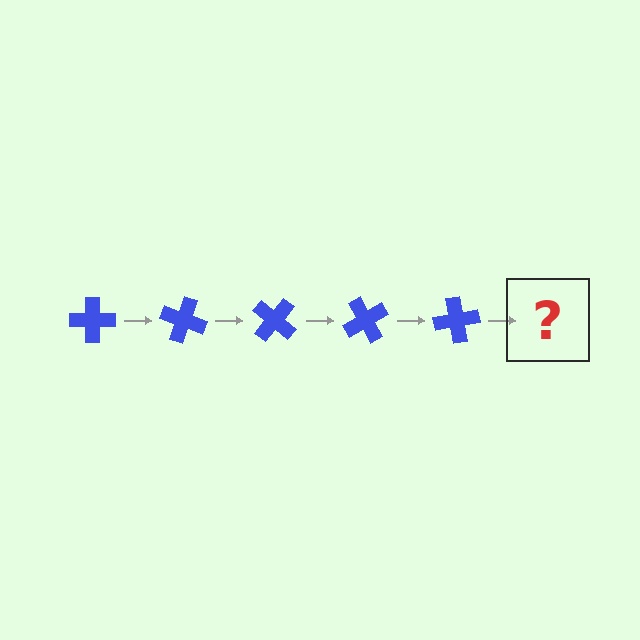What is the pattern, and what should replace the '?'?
The pattern is that the cross rotates 20 degrees each step. The '?' should be a blue cross rotated 100 degrees.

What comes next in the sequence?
The next element should be a blue cross rotated 100 degrees.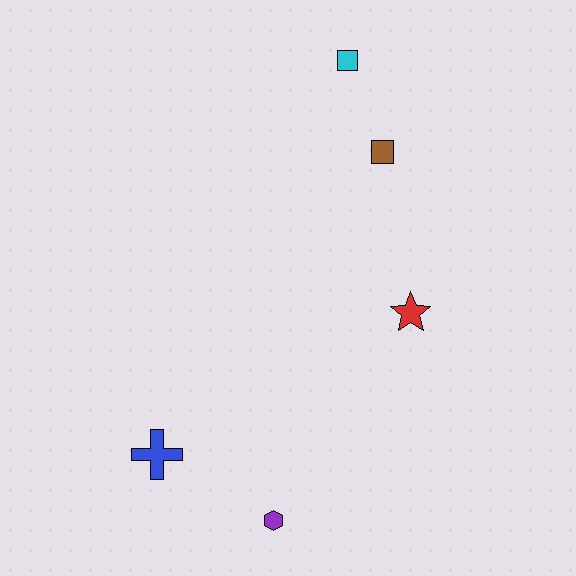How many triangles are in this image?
There are no triangles.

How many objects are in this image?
There are 5 objects.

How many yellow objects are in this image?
There are no yellow objects.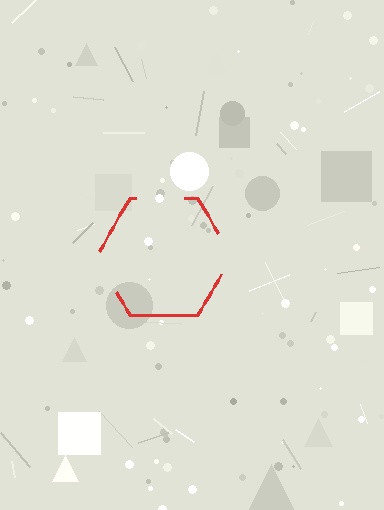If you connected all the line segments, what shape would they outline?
They would outline a hexagon.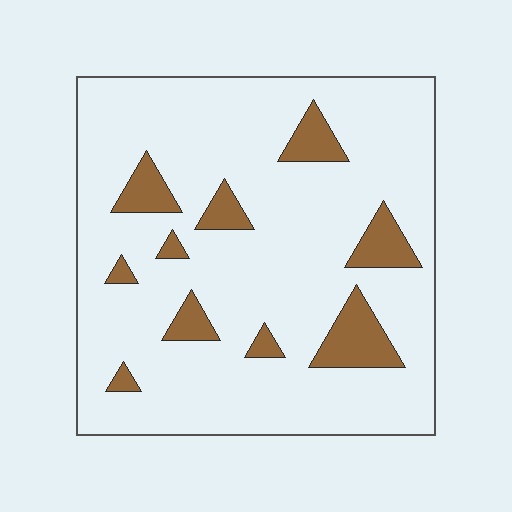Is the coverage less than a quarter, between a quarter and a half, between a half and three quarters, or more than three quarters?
Less than a quarter.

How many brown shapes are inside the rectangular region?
10.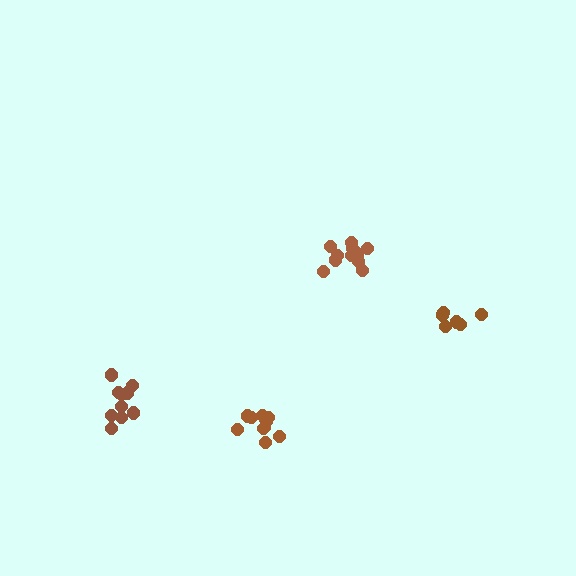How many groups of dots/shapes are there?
There are 4 groups.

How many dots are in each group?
Group 1: 11 dots, Group 2: 12 dots, Group 3: 7 dots, Group 4: 11 dots (41 total).